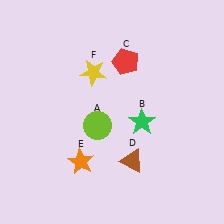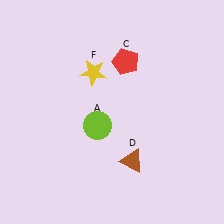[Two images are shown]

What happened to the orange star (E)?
The orange star (E) was removed in Image 2. It was in the bottom-left area of Image 1.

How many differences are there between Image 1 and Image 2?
There are 2 differences between the two images.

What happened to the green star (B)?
The green star (B) was removed in Image 2. It was in the bottom-right area of Image 1.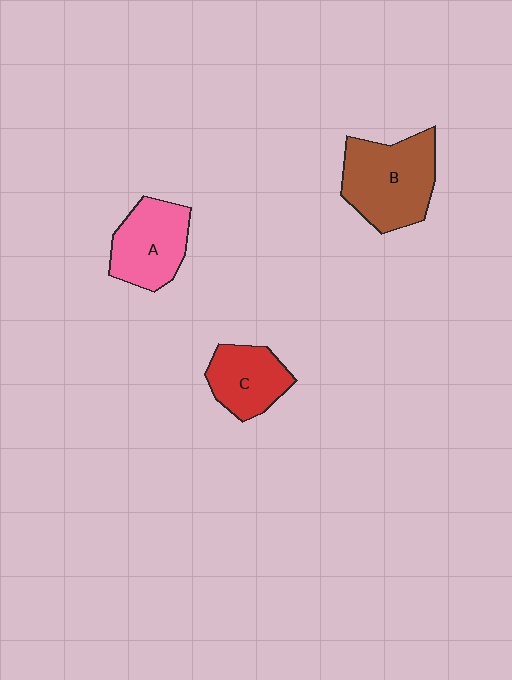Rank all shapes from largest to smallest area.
From largest to smallest: B (brown), A (pink), C (red).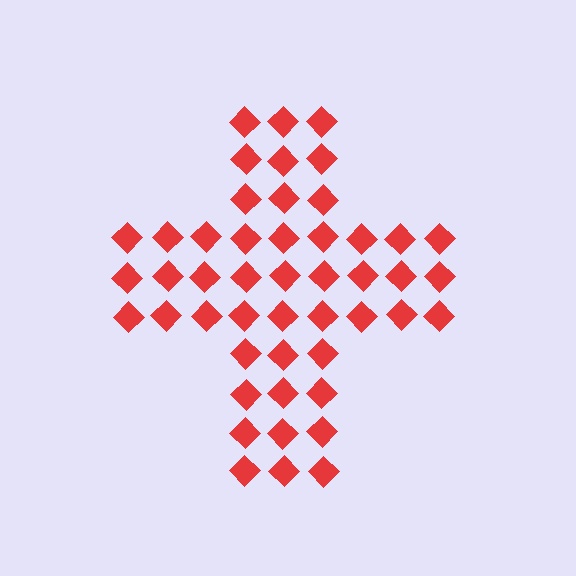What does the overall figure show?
The overall figure shows a cross.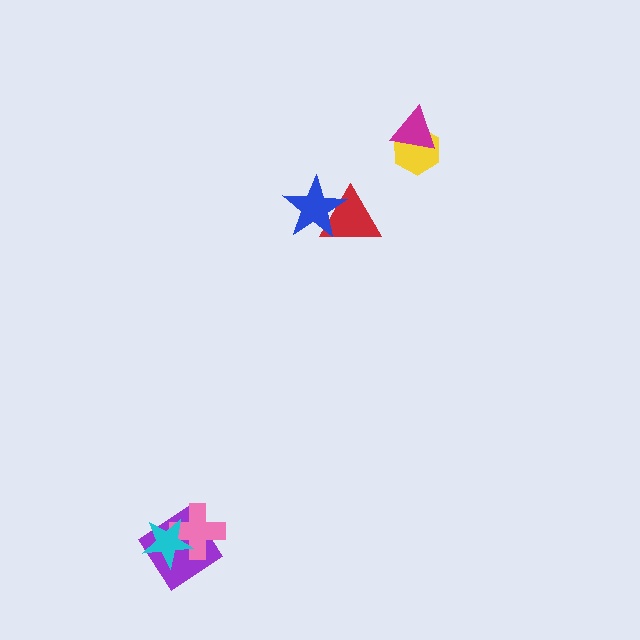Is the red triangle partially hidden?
Yes, it is partially covered by another shape.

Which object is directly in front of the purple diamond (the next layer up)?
The pink cross is directly in front of the purple diamond.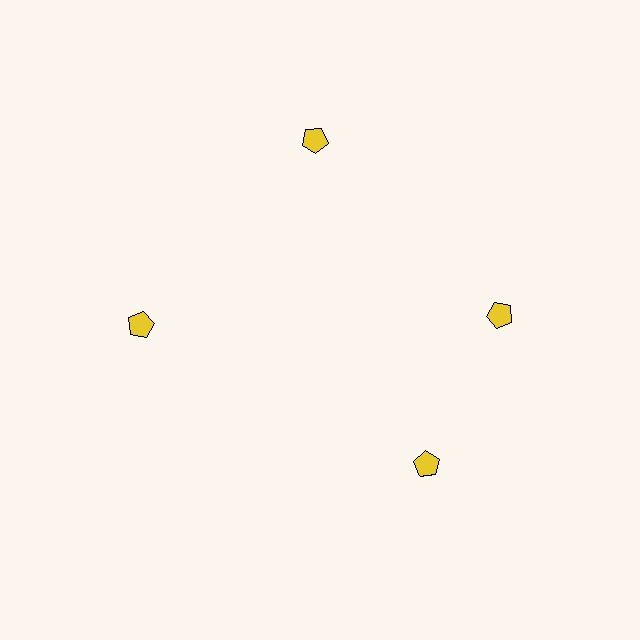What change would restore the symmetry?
The symmetry would be restored by rotating it back into even spacing with its neighbors so that all 4 pentagons sit at equal angles and equal distance from the center.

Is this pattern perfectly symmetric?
No. The 4 yellow pentagons are arranged in a ring, but one element near the 6 o'clock position is rotated out of alignment along the ring, breaking the 4-fold rotational symmetry.